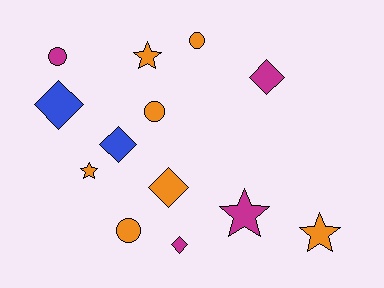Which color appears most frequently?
Orange, with 7 objects.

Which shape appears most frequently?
Diamond, with 5 objects.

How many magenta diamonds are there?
There are 2 magenta diamonds.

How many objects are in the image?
There are 13 objects.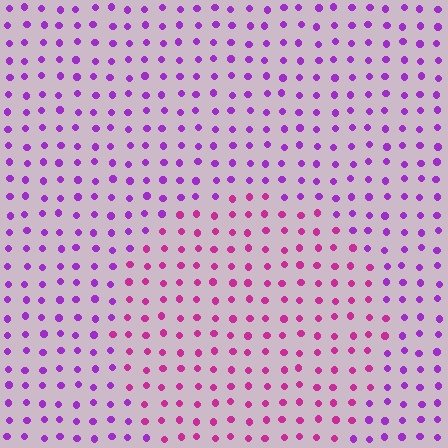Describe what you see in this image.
The image is filled with small purple elements in a uniform arrangement. A circle-shaped region is visible where the elements are tinted to a slightly different hue, forming a subtle color boundary.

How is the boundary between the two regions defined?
The boundary is defined purely by a slight shift in hue (about 34 degrees). Spacing, size, and orientation are identical on both sides.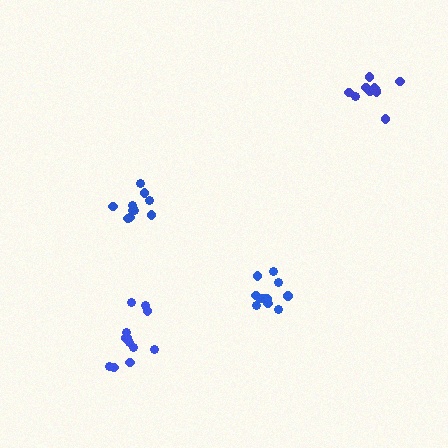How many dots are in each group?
Group 1: 12 dots, Group 2: 10 dots, Group 3: 11 dots, Group 4: 10 dots (43 total).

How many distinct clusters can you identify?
There are 4 distinct clusters.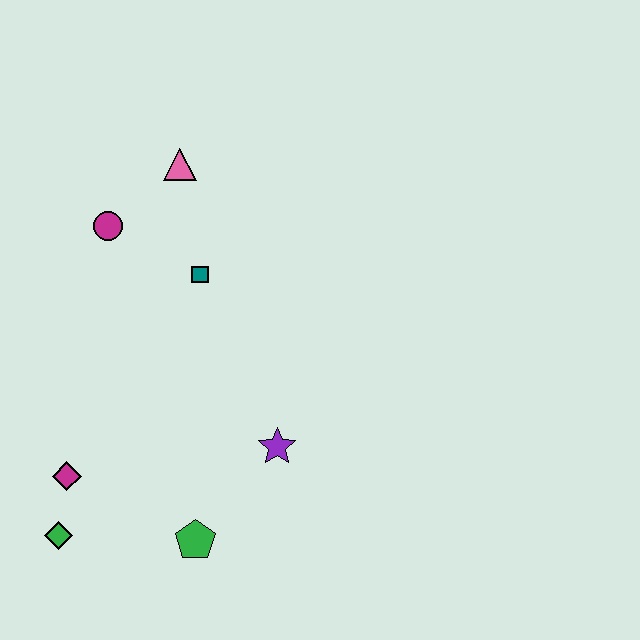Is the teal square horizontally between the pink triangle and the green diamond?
No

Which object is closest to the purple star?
The green pentagon is closest to the purple star.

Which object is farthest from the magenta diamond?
The pink triangle is farthest from the magenta diamond.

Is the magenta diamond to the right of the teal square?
No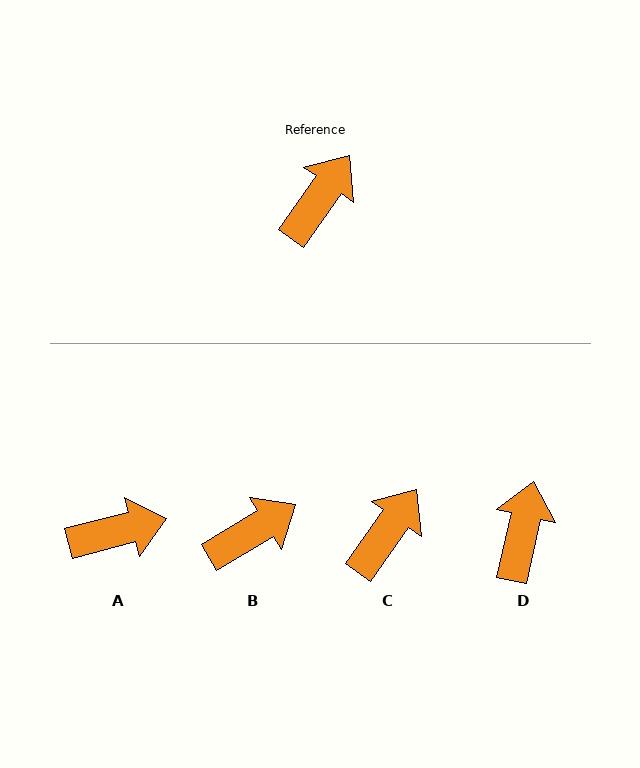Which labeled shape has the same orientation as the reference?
C.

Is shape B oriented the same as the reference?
No, it is off by about 24 degrees.